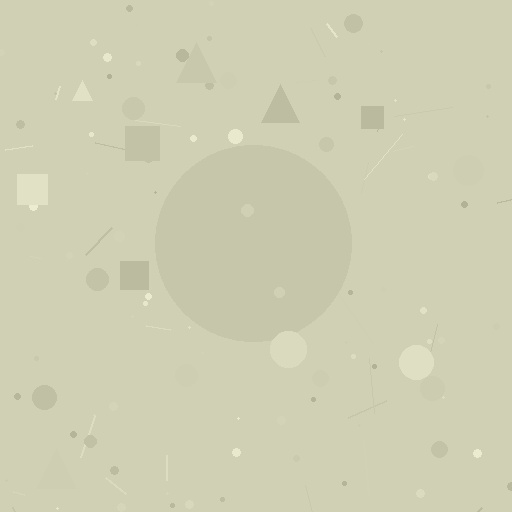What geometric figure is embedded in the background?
A circle is embedded in the background.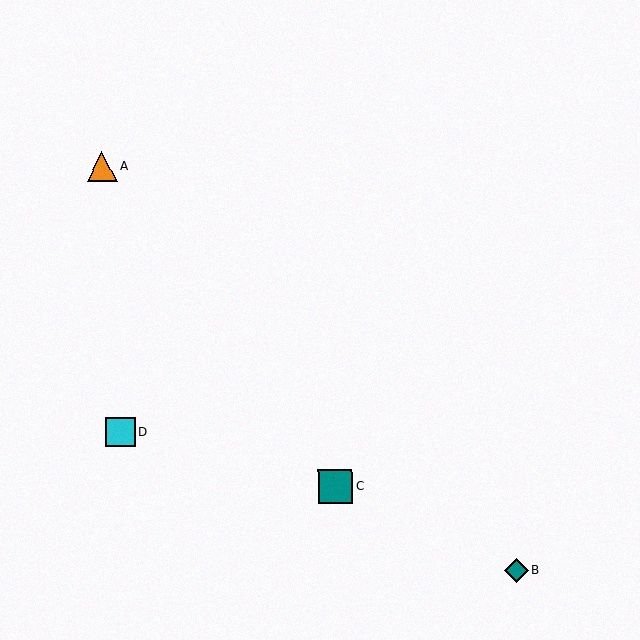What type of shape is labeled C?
Shape C is a teal square.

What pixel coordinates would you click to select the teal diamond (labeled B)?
Click at (516, 570) to select the teal diamond B.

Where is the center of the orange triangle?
The center of the orange triangle is at (102, 166).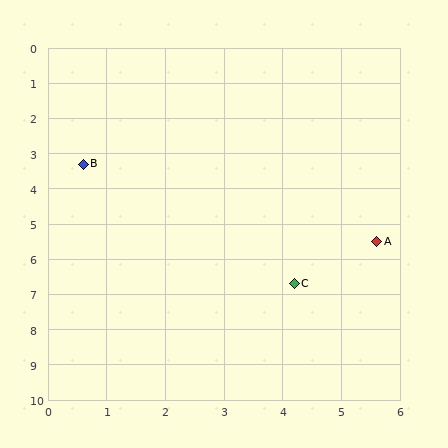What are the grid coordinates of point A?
Point A is at approximately (5.6, 5.5).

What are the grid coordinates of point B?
Point B is at approximately (0.6, 3.3).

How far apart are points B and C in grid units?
Points B and C are about 5.0 grid units apart.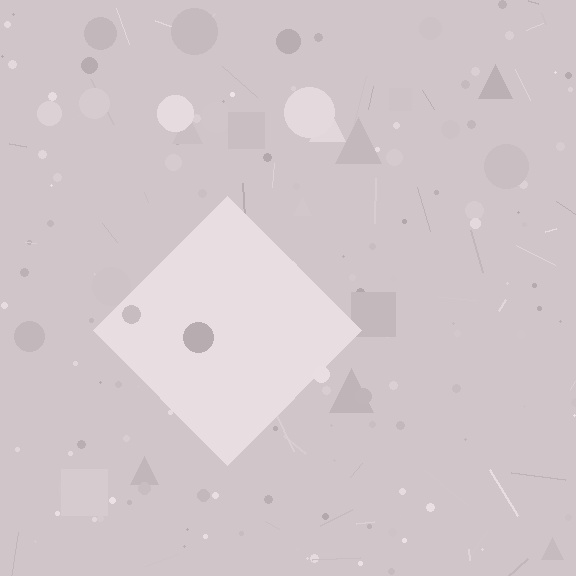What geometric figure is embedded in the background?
A diamond is embedded in the background.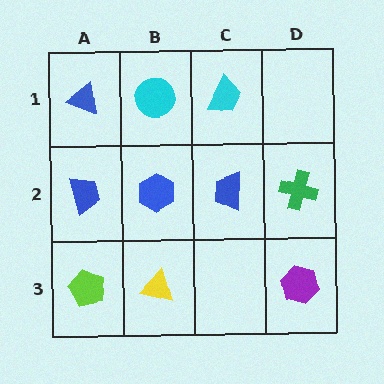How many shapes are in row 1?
3 shapes.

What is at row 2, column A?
A blue trapezoid.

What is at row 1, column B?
A cyan circle.